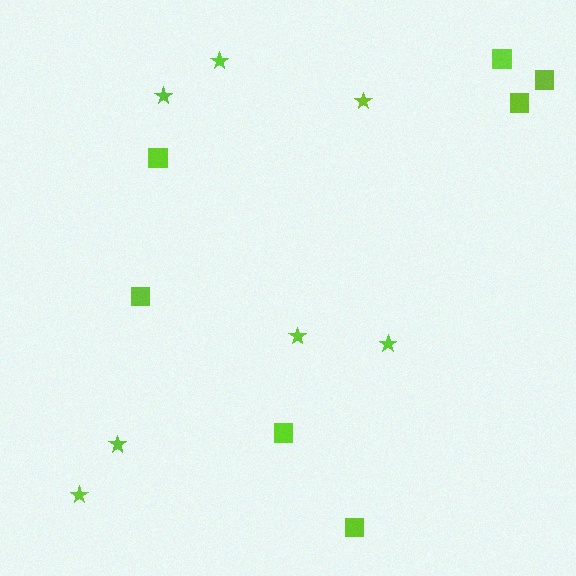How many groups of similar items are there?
There are 2 groups: one group of stars (7) and one group of squares (7).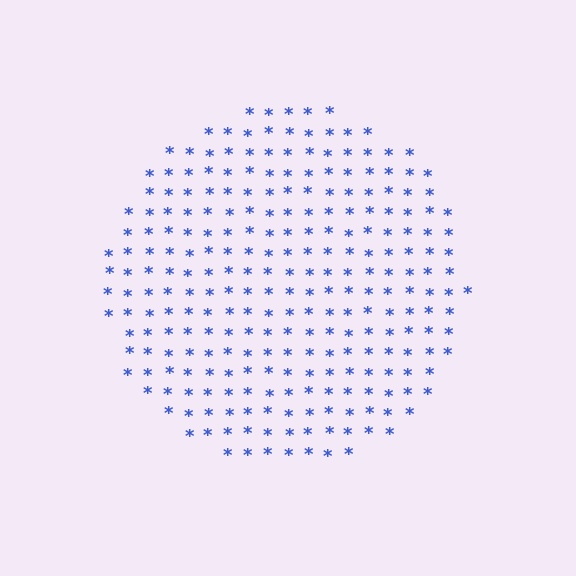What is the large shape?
The large shape is a circle.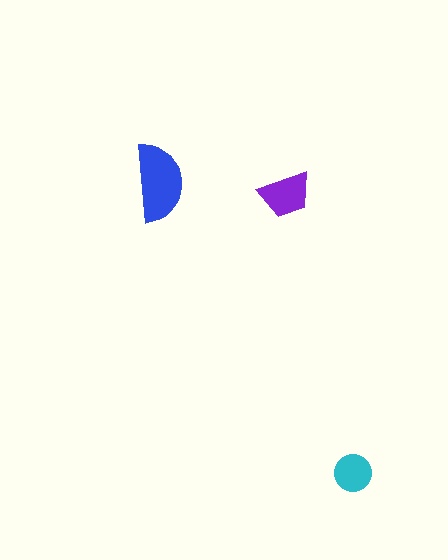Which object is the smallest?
The cyan circle.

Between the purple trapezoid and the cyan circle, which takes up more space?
The purple trapezoid.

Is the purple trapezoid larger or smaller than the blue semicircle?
Smaller.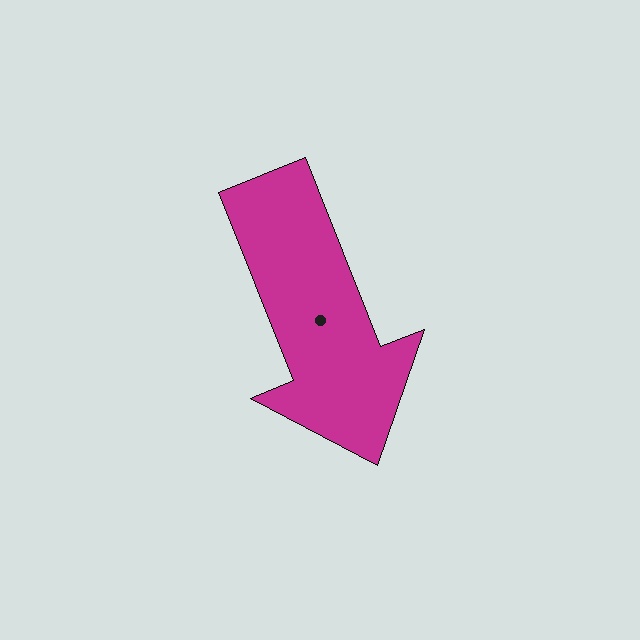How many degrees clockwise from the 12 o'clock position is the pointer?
Approximately 158 degrees.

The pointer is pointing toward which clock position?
Roughly 5 o'clock.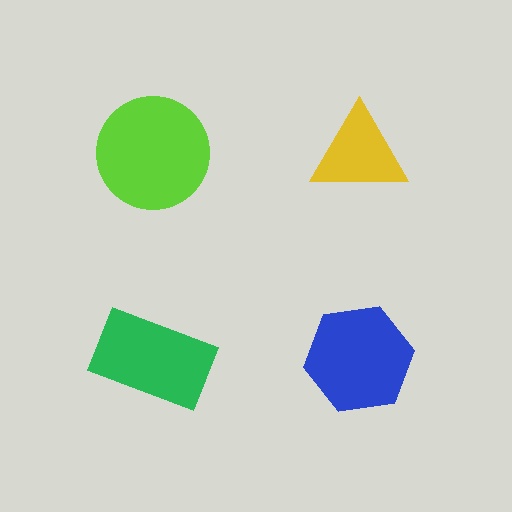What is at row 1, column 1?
A lime circle.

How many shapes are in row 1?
2 shapes.